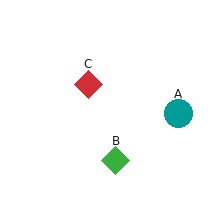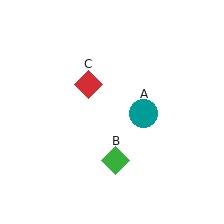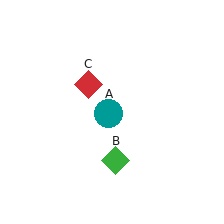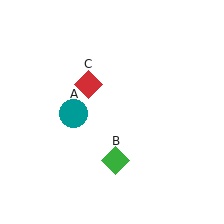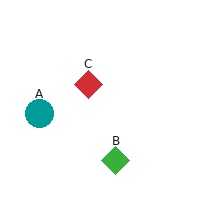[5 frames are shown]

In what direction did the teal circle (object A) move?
The teal circle (object A) moved left.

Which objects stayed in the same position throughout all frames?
Green diamond (object B) and red diamond (object C) remained stationary.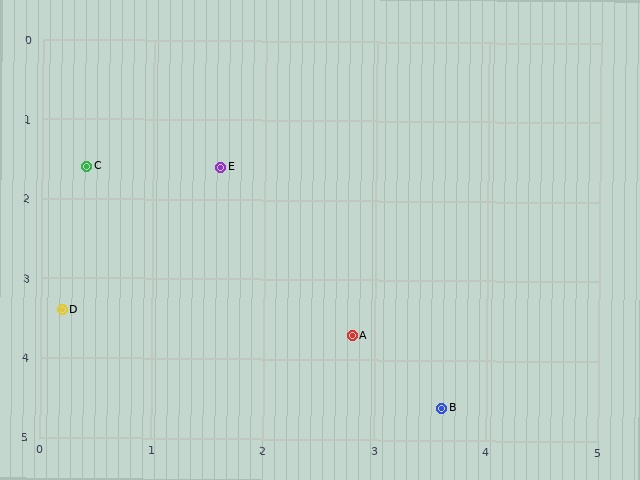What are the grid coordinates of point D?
Point D is at approximately (0.2, 3.4).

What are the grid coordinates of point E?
Point E is at approximately (1.6, 1.6).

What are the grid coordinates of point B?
Point B is at approximately (3.6, 4.6).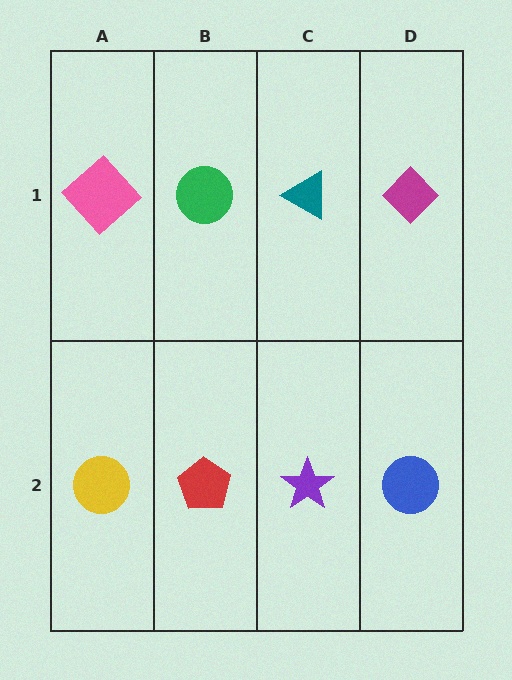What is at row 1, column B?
A green circle.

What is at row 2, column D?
A blue circle.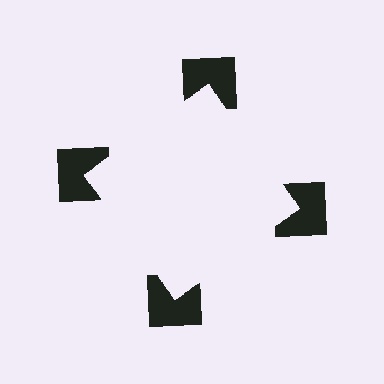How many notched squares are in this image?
There are 4 — one at each vertex of the illusory square.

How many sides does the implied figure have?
4 sides.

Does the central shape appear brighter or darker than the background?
It typically appears slightly brighter than the background, even though no actual brightness change is drawn.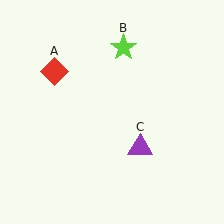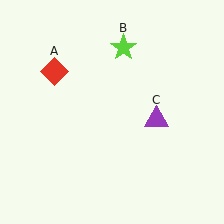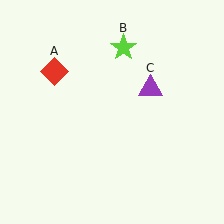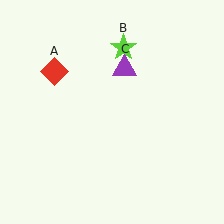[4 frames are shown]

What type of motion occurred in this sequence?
The purple triangle (object C) rotated counterclockwise around the center of the scene.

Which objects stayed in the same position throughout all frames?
Red diamond (object A) and lime star (object B) remained stationary.